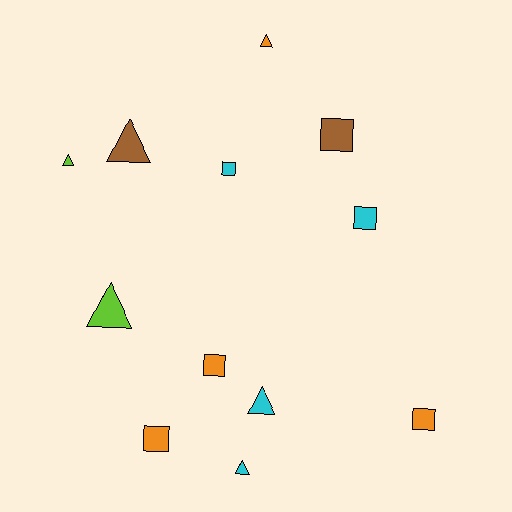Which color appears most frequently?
Orange, with 4 objects.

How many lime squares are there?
There are no lime squares.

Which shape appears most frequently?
Square, with 6 objects.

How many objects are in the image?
There are 12 objects.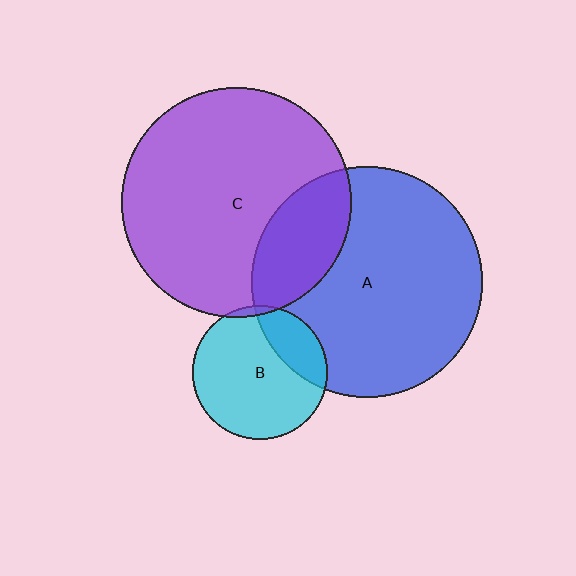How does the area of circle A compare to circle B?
Approximately 2.9 times.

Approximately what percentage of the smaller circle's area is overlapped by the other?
Approximately 20%.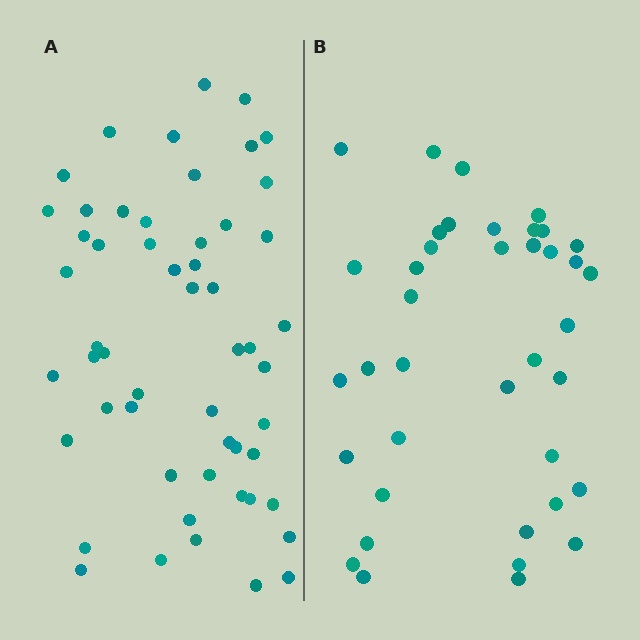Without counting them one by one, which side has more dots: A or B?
Region A (the left region) has more dots.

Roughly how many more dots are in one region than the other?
Region A has approximately 15 more dots than region B.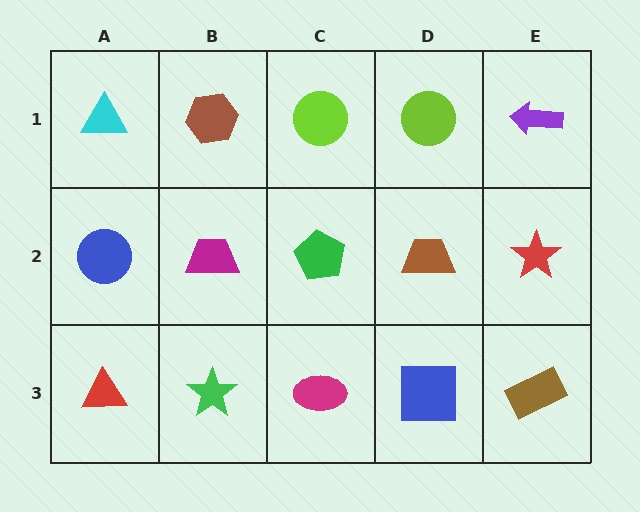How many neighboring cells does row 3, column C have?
3.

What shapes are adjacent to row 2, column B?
A brown hexagon (row 1, column B), a green star (row 3, column B), a blue circle (row 2, column A), a green pentagon (row 2, column C).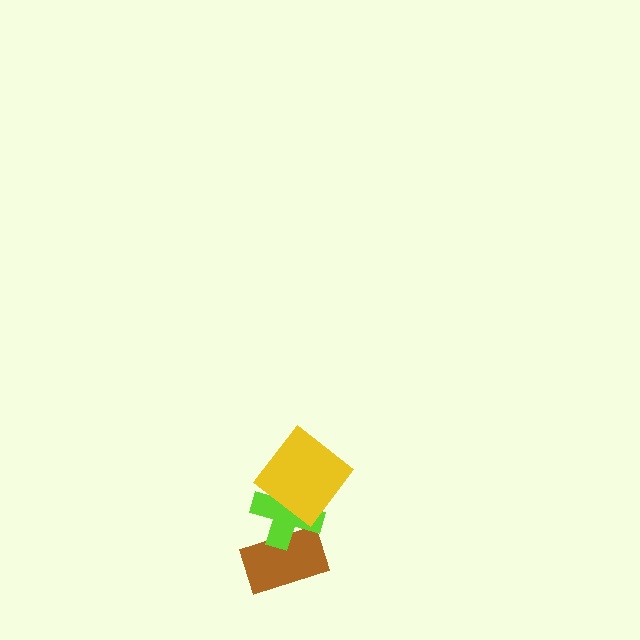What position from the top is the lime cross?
The lime cross is 2nd from the top.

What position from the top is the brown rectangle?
The brown rectangle is 3rd from the top.